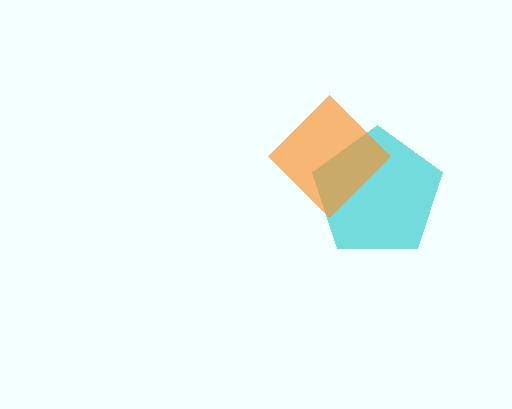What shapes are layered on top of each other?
The layered shapes are: a cyan pentagon, an orange diamond.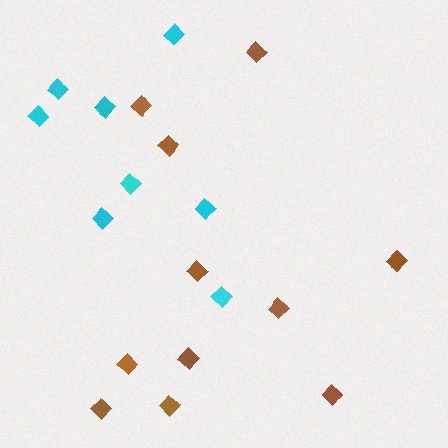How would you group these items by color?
There are 2 groups: one group of cyan diamonds (8) and one group of brown diamonds (11).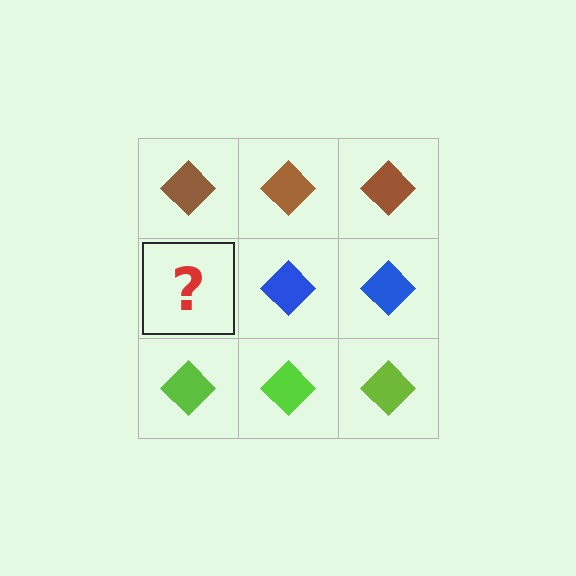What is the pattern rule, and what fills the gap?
The rule is that each row has a consistent color. The gap should be filled with a blue diamond.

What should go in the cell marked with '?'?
The missing cell should contain a blue diamond.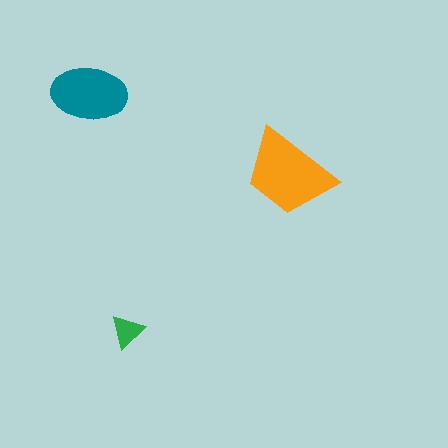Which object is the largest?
The orange trapezoid.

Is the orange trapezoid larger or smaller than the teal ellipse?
Larger.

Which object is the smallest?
The green triangle.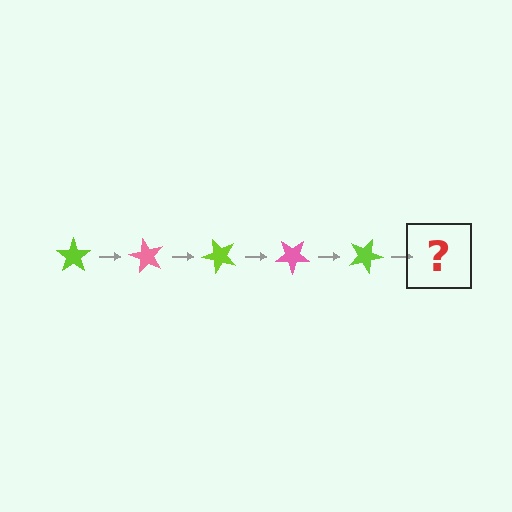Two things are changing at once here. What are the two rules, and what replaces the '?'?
The two rules are that it rotates 60 degrees each step and the color cycles through lime and pink. The '?' should be a pink star, rotated 300 degrees from the start.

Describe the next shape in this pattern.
It should be a pink star, rotated 300 degrees from the start.